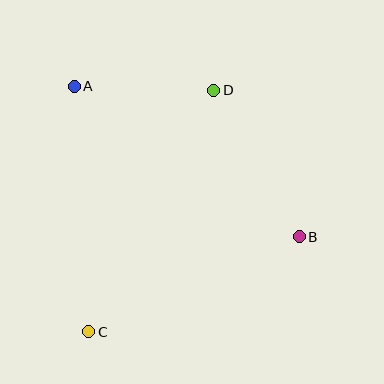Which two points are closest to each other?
Points A and D are closest to each other.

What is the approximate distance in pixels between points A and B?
The distance between A and B is approximately 271 pixels.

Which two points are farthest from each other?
Points C and D are farthest from each other.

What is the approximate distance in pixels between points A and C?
The distance between A and C is approximately 246 pixels.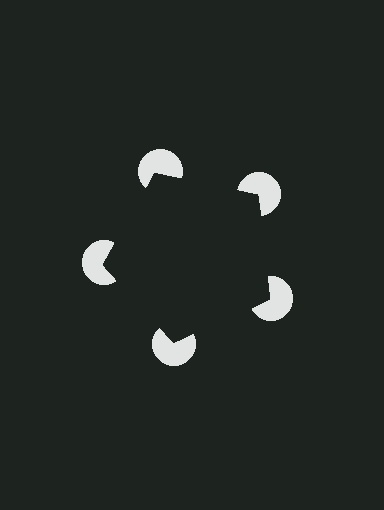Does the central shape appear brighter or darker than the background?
It typically appears slightly darker than the background, even though no actual brightness change is drawn.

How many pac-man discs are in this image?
There are 5 — one at each vertex of the illusory pentagon.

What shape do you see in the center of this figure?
An illusory pentagon — its edges are inferred from the aligned wedge cuts in the pac-man discs, not physically drawn.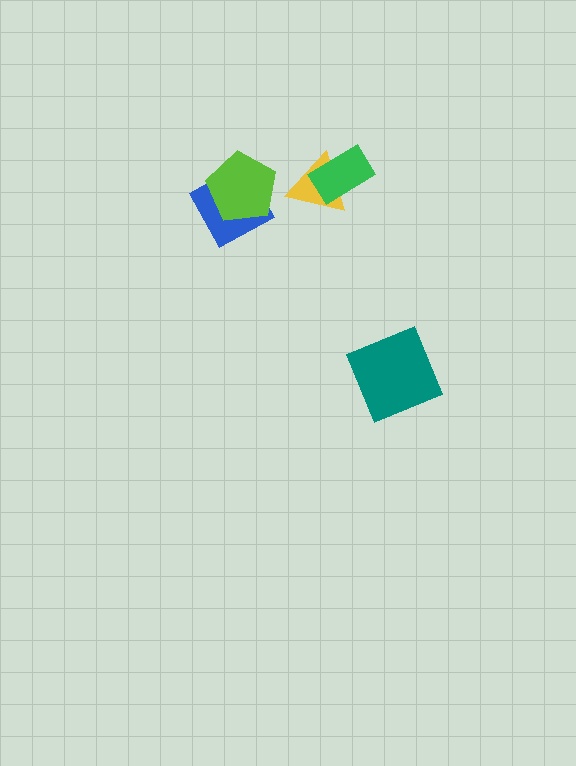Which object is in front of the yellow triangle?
The green rectangle is in front of the yellow triangle.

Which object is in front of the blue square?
The lime pentagon is in front of the blue square.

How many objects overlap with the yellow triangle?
1 object overlaps with the yellow triangle.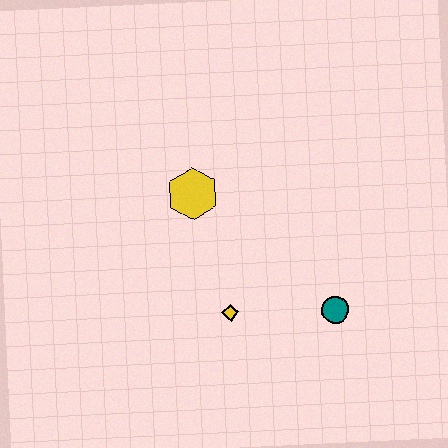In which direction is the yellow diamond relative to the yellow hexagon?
The yellow diamond is below the yellow hexagon.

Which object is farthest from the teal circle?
The yellow hexagon is farthest from the teal circle.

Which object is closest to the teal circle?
The yellow diamond is closest to the teal circle.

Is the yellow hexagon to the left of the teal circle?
Yes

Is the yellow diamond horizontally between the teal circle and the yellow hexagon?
Yes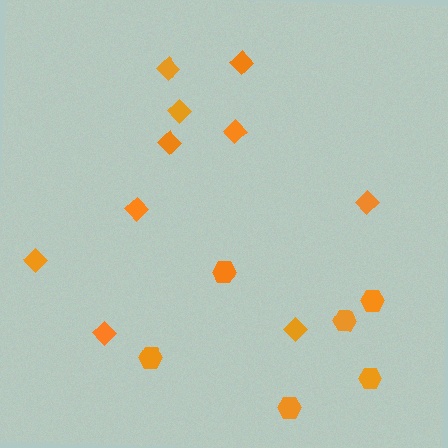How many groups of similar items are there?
There are 2 groups: one group of hexagons (6) and one group of diamonds (10).